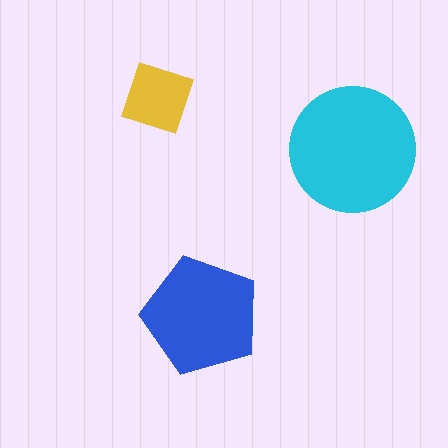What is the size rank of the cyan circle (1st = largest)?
1st.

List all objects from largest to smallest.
The cyan circle, the blue pentagon, the yellow diamond.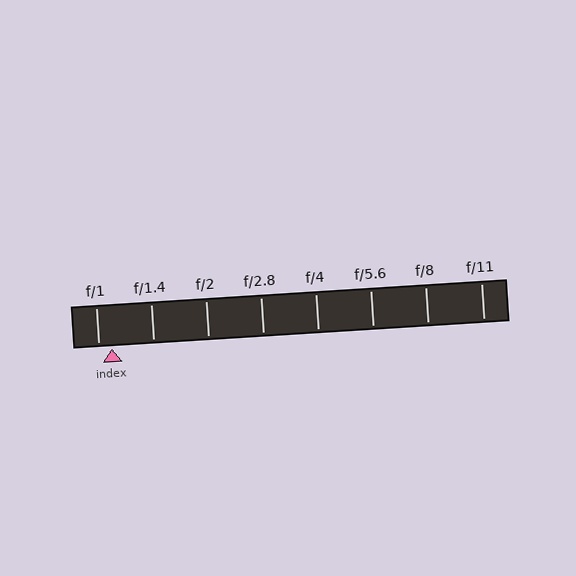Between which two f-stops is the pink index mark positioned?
The index mark is between f/1 and f/1.4.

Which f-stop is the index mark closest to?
The index mark is closest to f/1.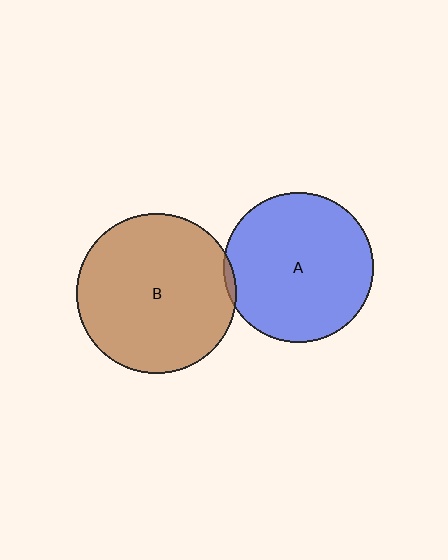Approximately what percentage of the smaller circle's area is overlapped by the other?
Approximately 5%.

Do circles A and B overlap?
Yes.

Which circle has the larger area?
Circle B (brown).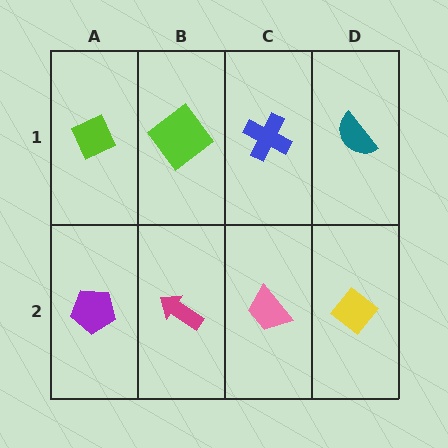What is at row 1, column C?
A blue cross.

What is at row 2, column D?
A yellow diamond.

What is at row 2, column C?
A pink trapezoid.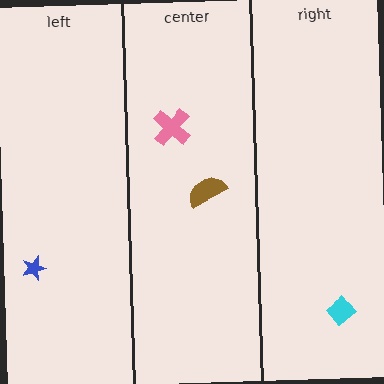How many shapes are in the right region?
1.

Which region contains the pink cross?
The center region.